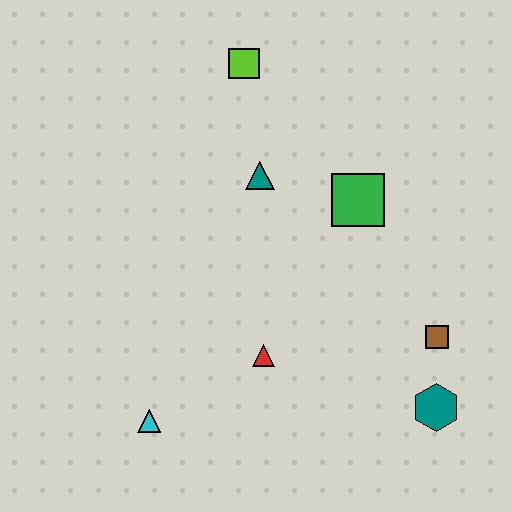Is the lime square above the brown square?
Yes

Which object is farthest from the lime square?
The teal hexagon is farthest from the lime square.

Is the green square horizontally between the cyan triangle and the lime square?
No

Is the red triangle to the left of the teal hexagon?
Yes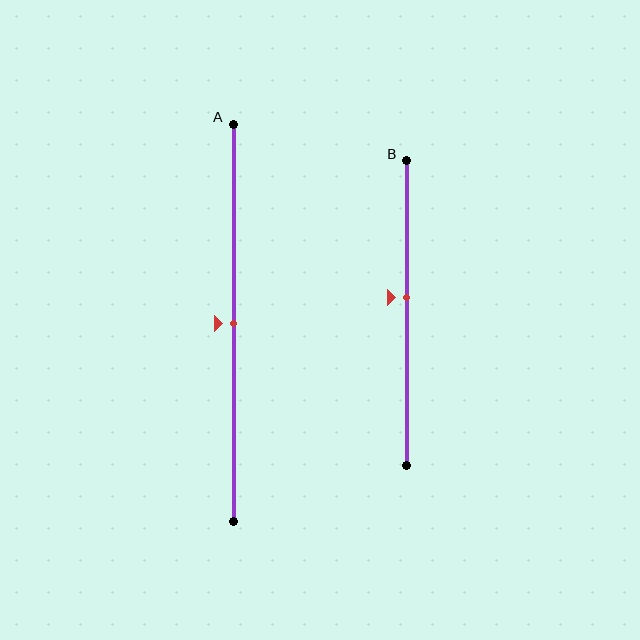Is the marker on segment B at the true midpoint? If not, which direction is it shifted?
No, the marker on segment B is shifted upward by about 5% of the segment length.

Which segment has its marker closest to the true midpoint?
Segment A has its marker closest to the true midpoint.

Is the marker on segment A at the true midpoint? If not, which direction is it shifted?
Yes, the marker on segment A is at the true midpoint.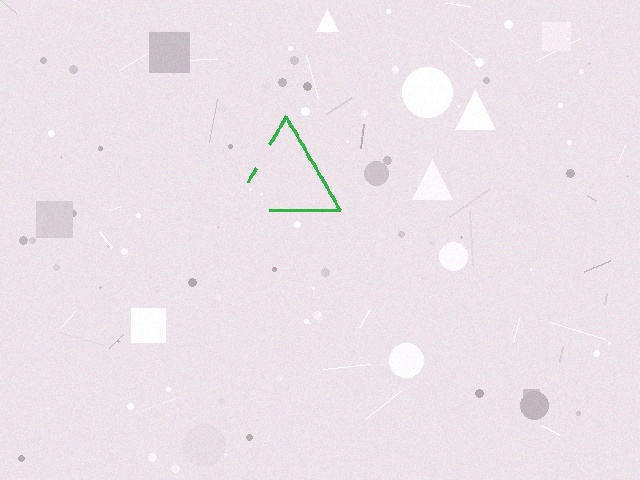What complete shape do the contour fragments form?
The contour fragments form a triangle.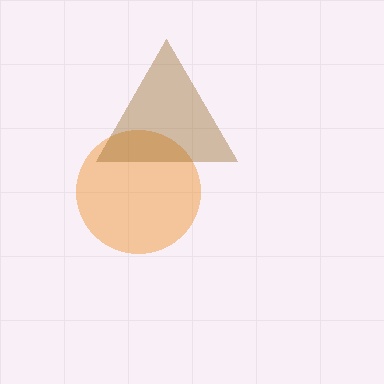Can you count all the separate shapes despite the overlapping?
Yes, there are 2 separate shapes.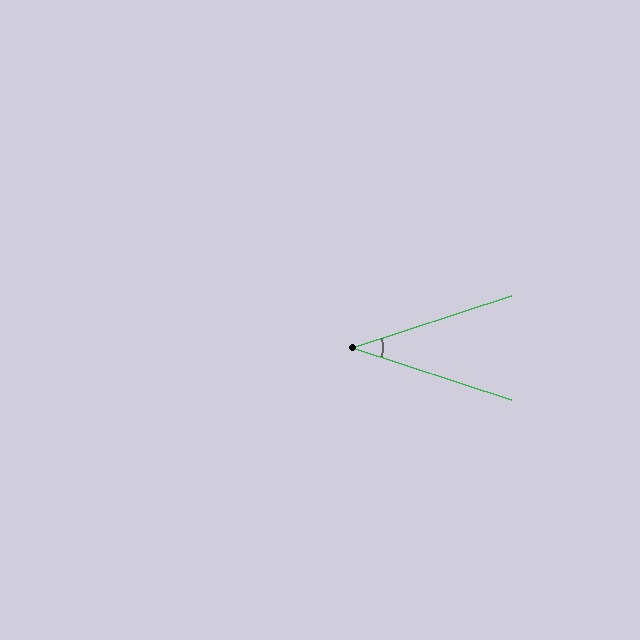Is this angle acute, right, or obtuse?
It is acute.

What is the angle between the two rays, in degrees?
Approximately 36 degrees.